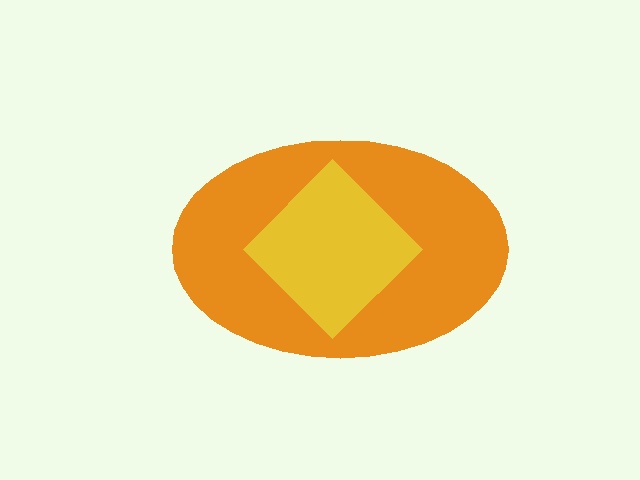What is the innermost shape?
The yellow diamond.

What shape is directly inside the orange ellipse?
The yellow diamond.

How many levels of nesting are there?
2.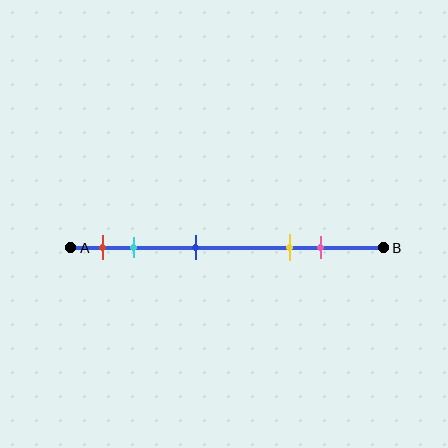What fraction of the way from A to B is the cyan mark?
The cyan mark is approximately 20% (0.2) of the way from A to B.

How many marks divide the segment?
There are 5 marks dividing the segment.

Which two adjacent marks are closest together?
The red and cyan marks are the closest adjacent pair.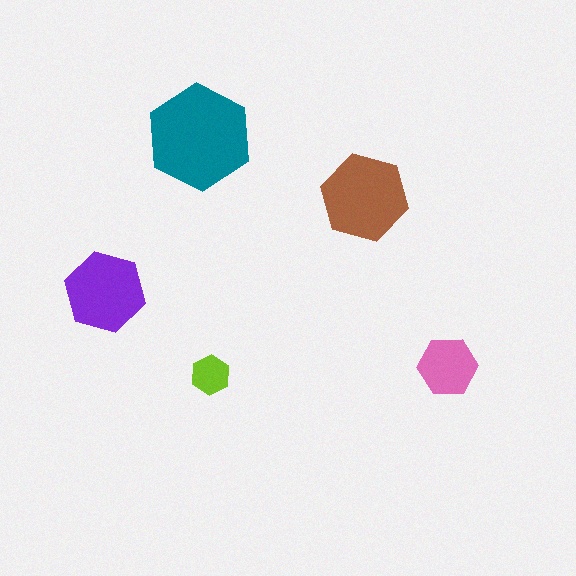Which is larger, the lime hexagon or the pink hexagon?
The pink one.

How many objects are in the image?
There are 5 objects in the image.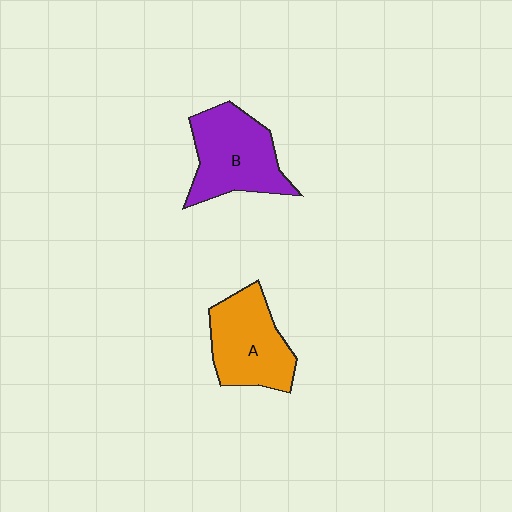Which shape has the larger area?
Shape B (purple).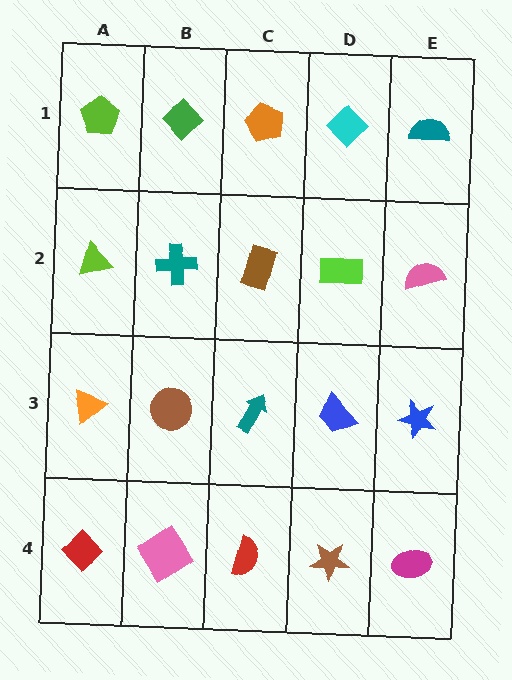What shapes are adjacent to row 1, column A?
A lime triangle (row 2, column A), a green diamond (row 1, column B).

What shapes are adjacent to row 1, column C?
A brown rectangle (row 2, column C), a green diamond (row 1, column B), a cyan diamond (row 1, column D).